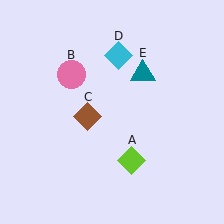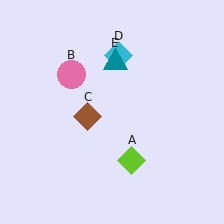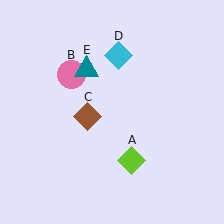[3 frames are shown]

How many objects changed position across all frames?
1 object changed position: teal triangle (object E).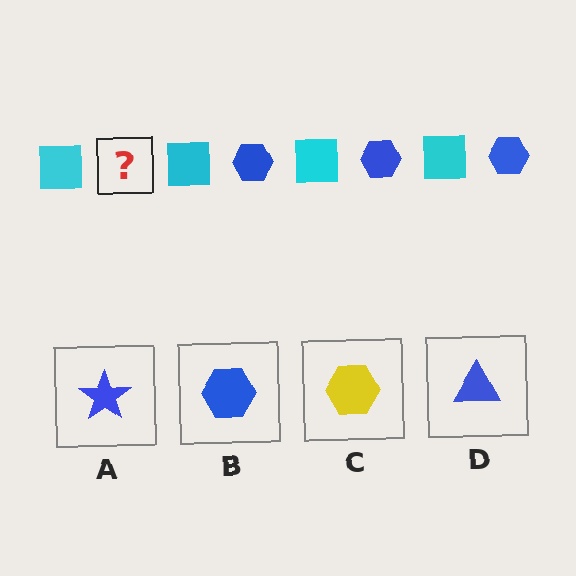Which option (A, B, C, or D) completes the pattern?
B.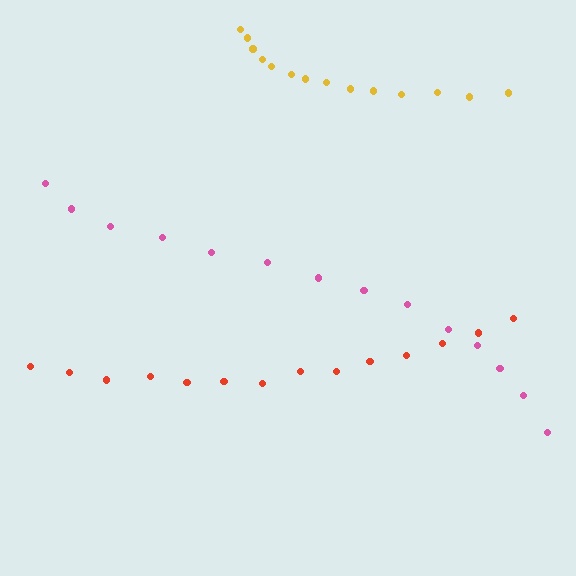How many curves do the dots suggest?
There are 3 distinct paths.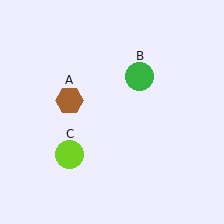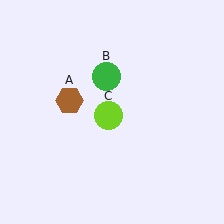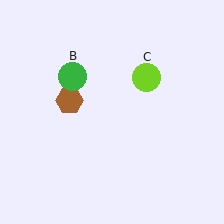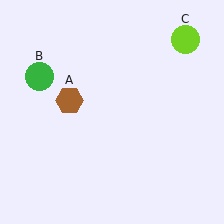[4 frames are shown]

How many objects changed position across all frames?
2 objects changed position: green circle (object B), lime circle (object C).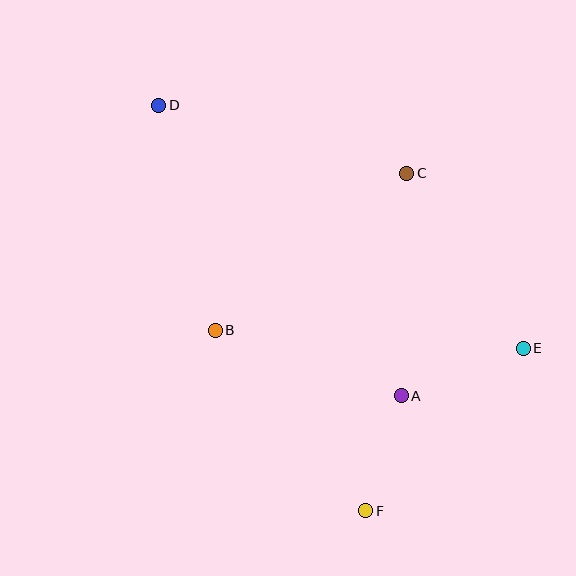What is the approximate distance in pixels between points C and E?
The distance between C and E is approximately 210 pixels.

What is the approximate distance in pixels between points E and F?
The distance between E and F is approximately 226 pixels.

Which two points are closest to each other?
Points A and F are closest to each other.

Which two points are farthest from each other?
Points D and F are farthest from each other.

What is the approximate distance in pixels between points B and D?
The distance between B and D is approximately 232 pixels.